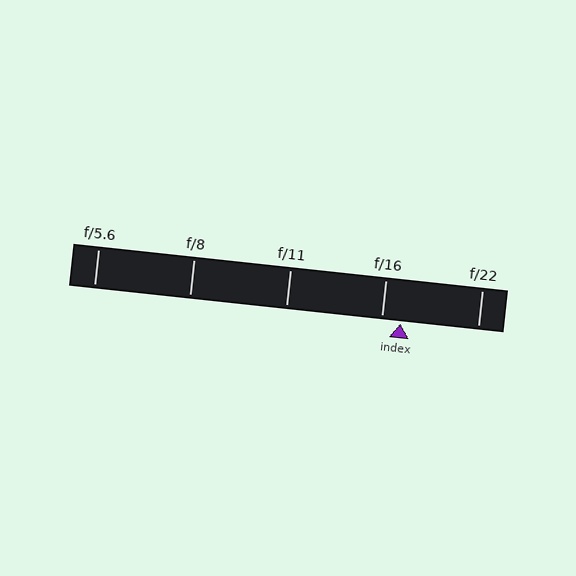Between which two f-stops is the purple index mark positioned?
The index mark is between f/16 and f/22.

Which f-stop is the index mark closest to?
The index mark is closest to f/16.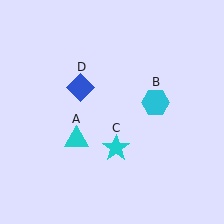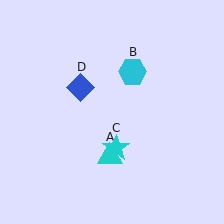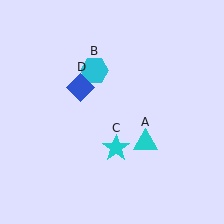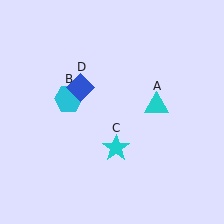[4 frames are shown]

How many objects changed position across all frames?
2 objects changed position: cyan triangle (object A), cyan hexagon (object B).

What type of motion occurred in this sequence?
The cyan triangle (object A), cyan hexagon (object B) rotated counterclockwise around the center of the scene.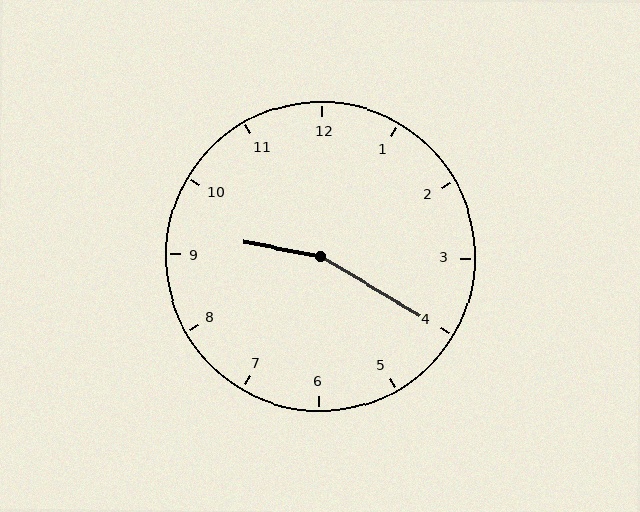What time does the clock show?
9:20.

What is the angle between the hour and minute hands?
Approximately 160 degrees.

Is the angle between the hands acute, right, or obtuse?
It is obtuse.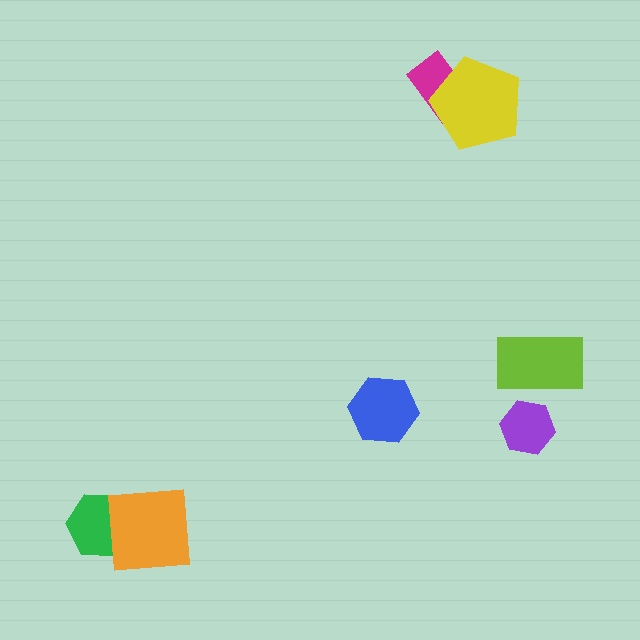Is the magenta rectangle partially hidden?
Yes, it is partially covered by another shape.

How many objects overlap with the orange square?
1 object overlaps with the orange square.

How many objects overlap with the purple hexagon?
0 objects overlap with the purple hexagon.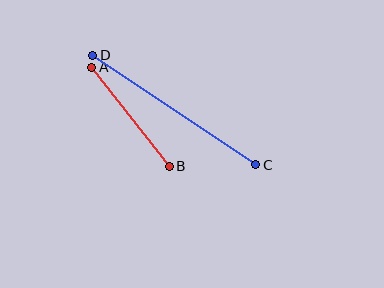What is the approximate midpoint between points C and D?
The midpoint is at approximately (174, 110) pixels.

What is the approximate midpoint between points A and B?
The midpoint is at approximately (131, 117) pixels.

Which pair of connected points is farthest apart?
Points C and D are farthest apart.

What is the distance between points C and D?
The distance is approximately 196 pixels.